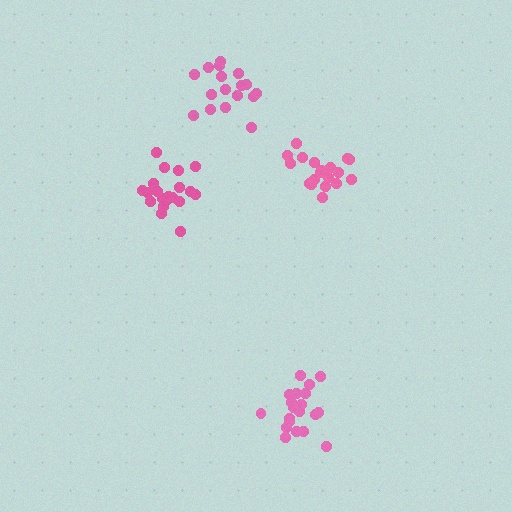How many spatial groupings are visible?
There are 4 spatial groupings.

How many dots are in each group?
Group 1: 20 dots, Group 2: 21 dots, Group 3: 17 dots, Group 4: 19 dots (77 total).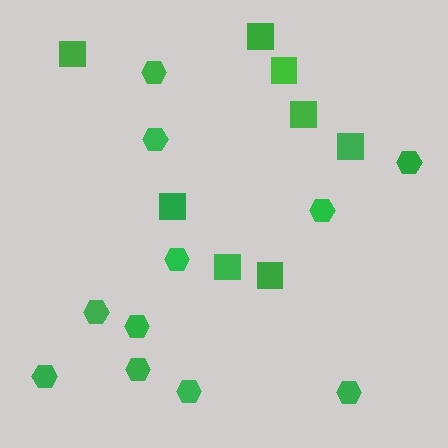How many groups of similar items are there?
There are 2 groups: one group of hexagons (11) and one group of squares (8).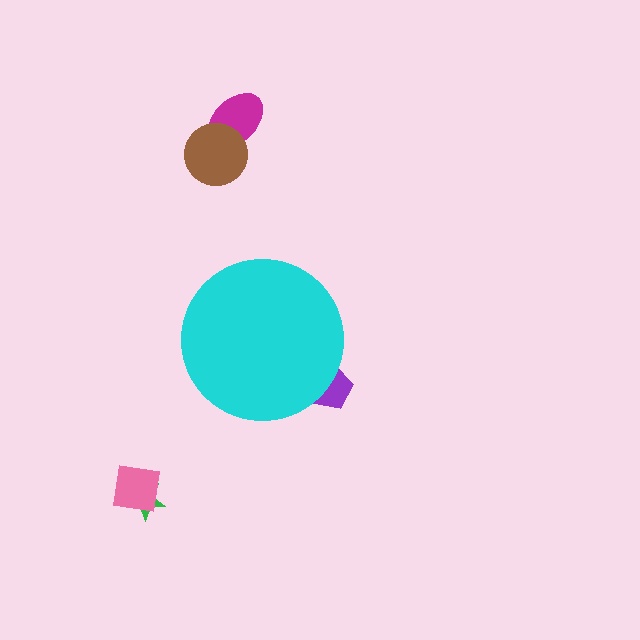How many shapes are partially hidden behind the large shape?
1 shape is partially hidden.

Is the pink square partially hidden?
No, the pink square is fully visible.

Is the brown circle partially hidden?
No, the brown circle is fully visible.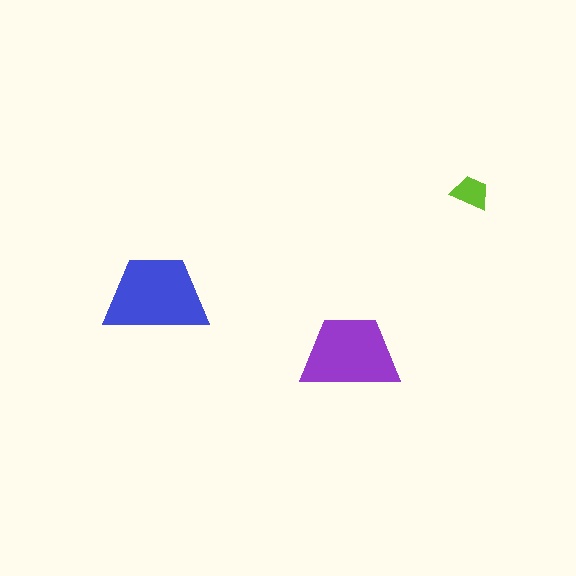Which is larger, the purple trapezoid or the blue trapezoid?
The blue one.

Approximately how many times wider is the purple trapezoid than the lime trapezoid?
About 2.5 times wider.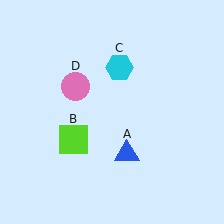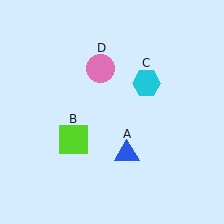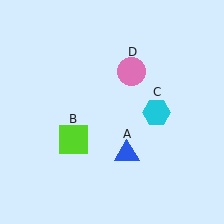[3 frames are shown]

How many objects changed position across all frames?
2 objects changed position: cyan hexagon (object C), pink circle (object D).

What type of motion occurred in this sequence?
The cyan hexagon (object C), pink circle (object D) rotated clockwise around the center of the scene.